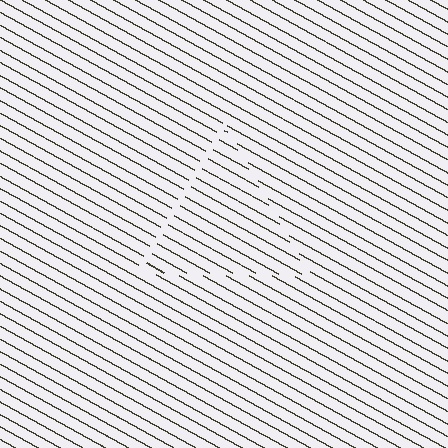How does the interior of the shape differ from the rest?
The interior of the shape contains the same grating, shifted by half a period — the contour is defined by the phase discontinuity where line-ends from the inner and outer gratings abut.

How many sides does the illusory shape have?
3 sides — the line-ends trace a triangle.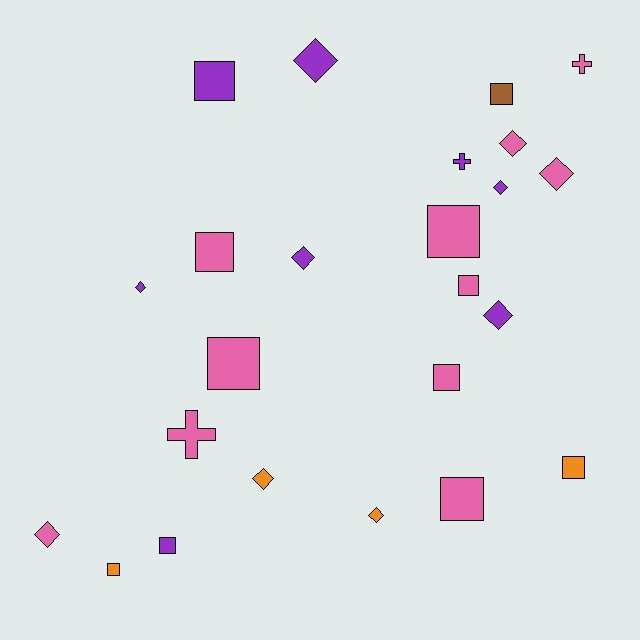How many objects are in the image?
There are 24 objects.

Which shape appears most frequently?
Square, with 11 objects.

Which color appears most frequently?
Pink, with 11 objects.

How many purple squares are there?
There are 2 purple squares.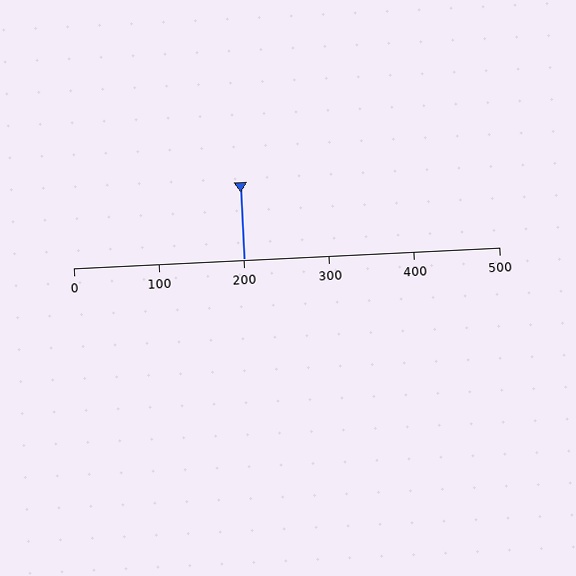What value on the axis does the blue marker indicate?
The marker indicates approximately 200.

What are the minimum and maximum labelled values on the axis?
The axis runs from 0 to 500.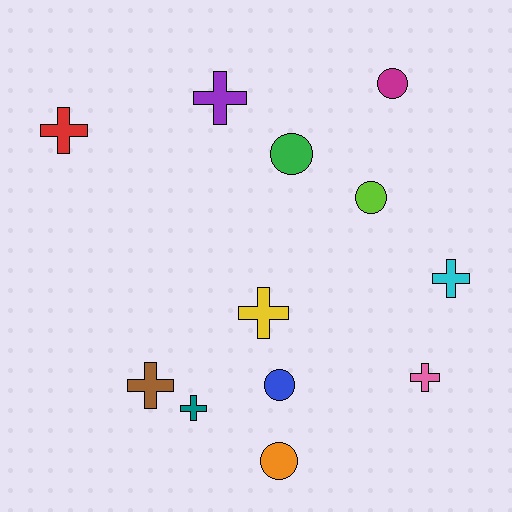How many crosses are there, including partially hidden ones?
There are 7 crosses.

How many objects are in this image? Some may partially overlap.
There are 12 objects.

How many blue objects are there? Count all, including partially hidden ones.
There is 1 blue object.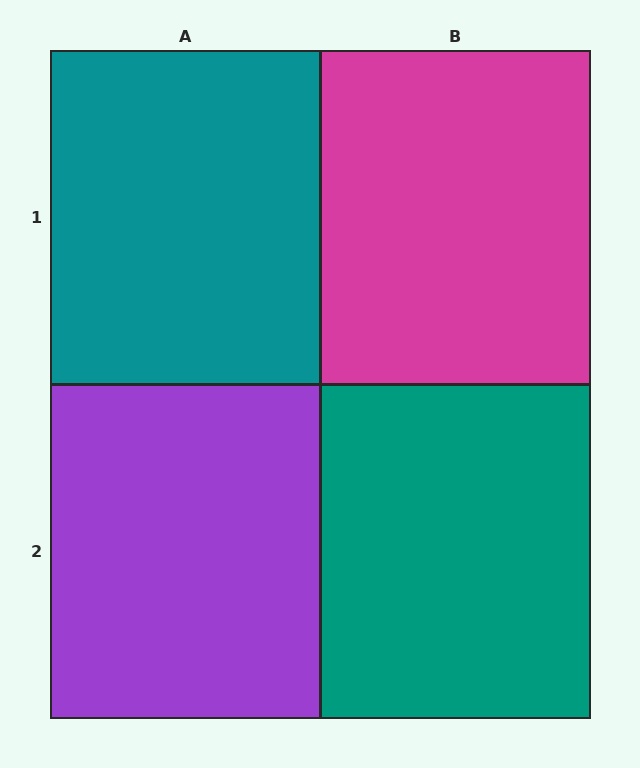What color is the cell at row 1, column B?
Magenta.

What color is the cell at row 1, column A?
Teal.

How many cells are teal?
2 cells are teal.